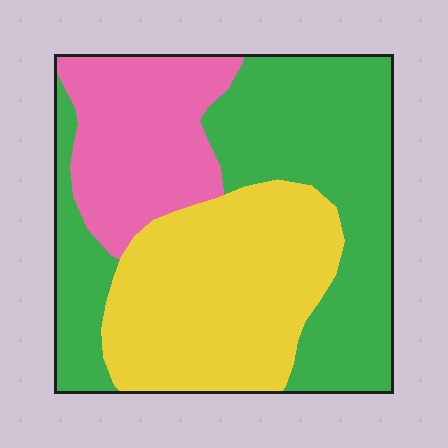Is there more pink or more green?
Green.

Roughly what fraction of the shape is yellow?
Yellow covers around 35% of the shape.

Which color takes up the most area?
Green, at roughly 45%.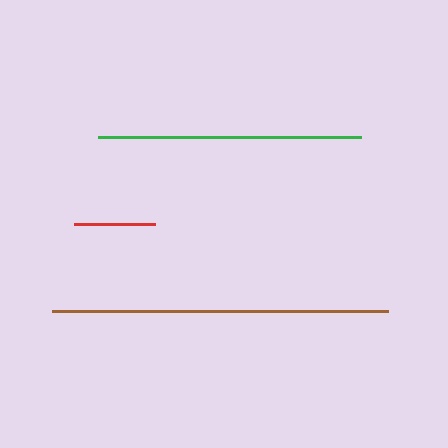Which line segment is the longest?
The brown line is the longest at approximately 335 pixels.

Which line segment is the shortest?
The red line is the shortest at approximately 80 pixels.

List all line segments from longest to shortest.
From longest to shortest: brown, green, red.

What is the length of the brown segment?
The brown segment is approximately 335 pixels long.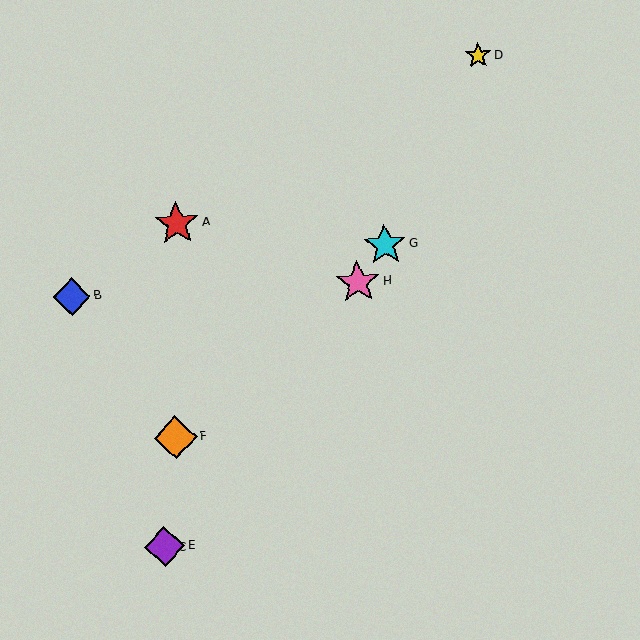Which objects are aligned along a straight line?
Objects C, E, G, H are aligned along a straight line.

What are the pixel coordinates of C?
Object C is at (163, 548).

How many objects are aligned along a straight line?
4 objects (C, E, G, H) are aligned along a straight line.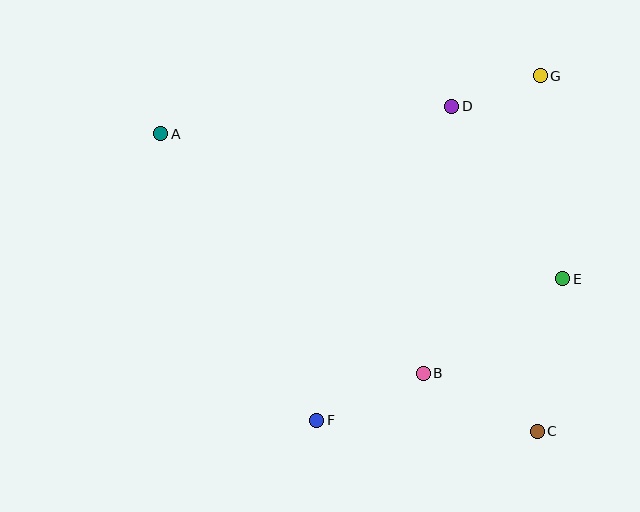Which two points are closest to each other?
Points D and G are closest to each other.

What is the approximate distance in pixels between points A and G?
The distance between A and G is approximately 384 pixels.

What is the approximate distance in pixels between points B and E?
The distance between B and E is approximately 169 pixels.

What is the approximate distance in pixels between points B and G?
The distance between B and G is approximately 320 pixels.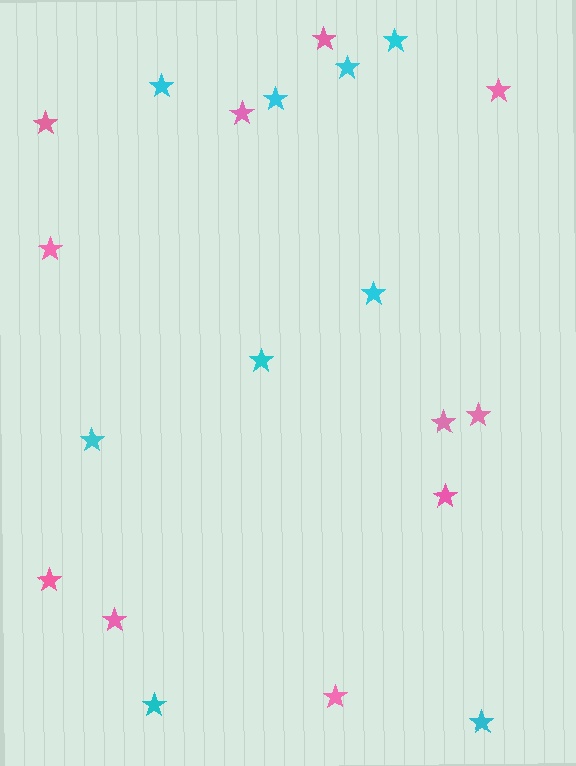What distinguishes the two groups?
There are 2 groups: one group of pink stars (11) and one group of cyan stars (9).